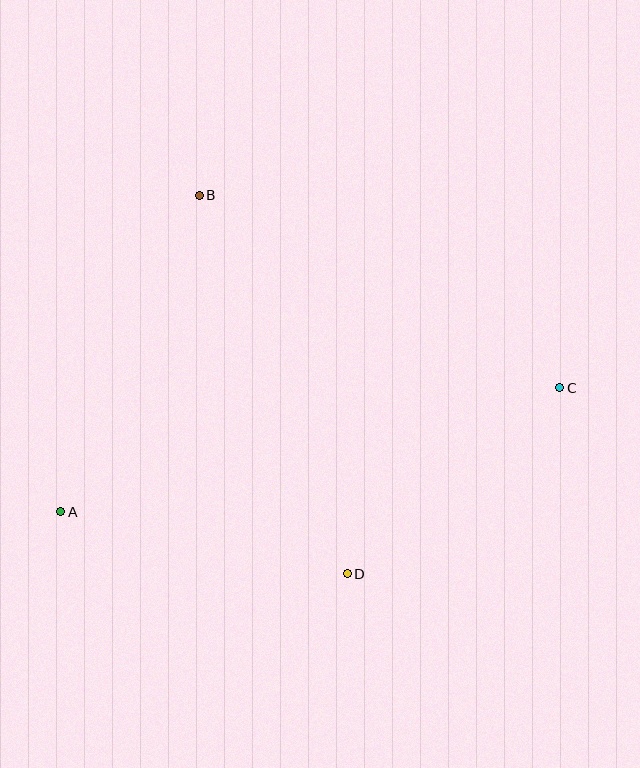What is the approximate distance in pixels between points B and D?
The distance between B and D is approximately 406 pixels.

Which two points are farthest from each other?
Points A and C are farthest from each other.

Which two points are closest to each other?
Points C and D are closest to each other.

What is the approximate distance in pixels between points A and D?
The distance between A and D is approximately 293 pixels.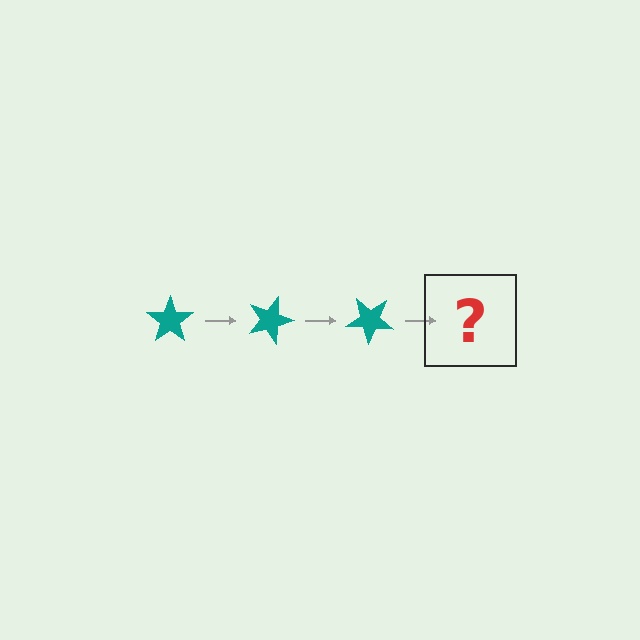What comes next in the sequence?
The next element should be a teal star rotated 60 degrees.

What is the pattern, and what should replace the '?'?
The pattern is that the star rotates 20 degrees each step. The '?' should be a teal star rotated 60 degrees.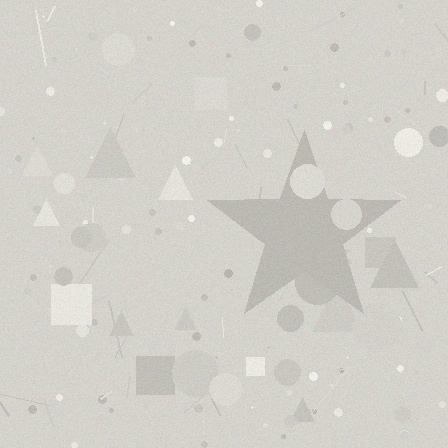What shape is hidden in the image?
A star is hidden in the image.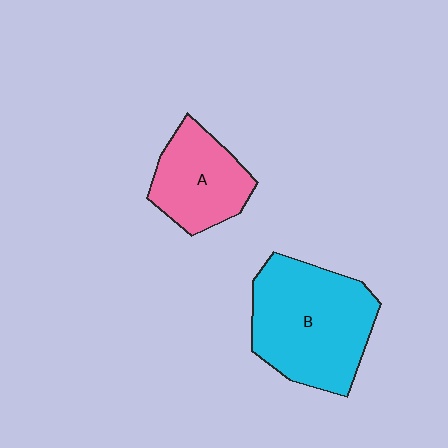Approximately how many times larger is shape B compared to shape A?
Approximately 1.7 times.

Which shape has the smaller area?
Shape A (pink).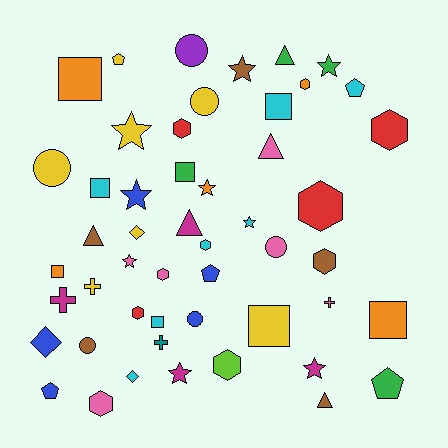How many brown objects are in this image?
There are 5 brown objects.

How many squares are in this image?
There are 8 squares.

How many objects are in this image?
There are 50 objects.